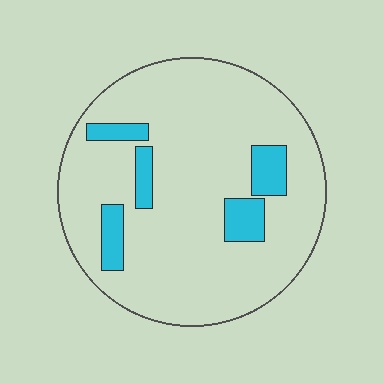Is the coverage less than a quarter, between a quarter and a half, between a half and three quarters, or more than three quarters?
Less than a quarter.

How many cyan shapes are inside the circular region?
5.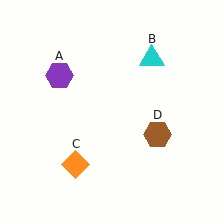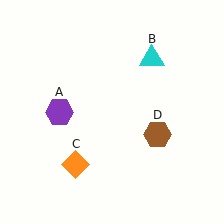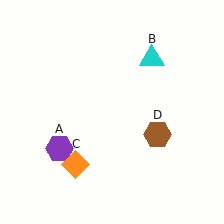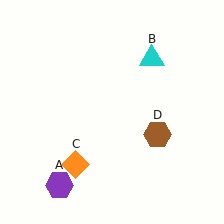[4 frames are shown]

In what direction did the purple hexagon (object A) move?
The purple hexagon (object A) moved down.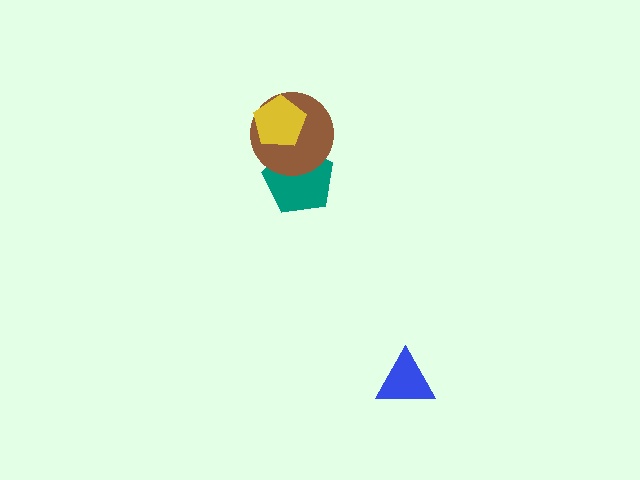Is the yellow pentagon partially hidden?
No, no other shape covers it.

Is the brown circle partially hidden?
Yes, it is partially covered by another shape.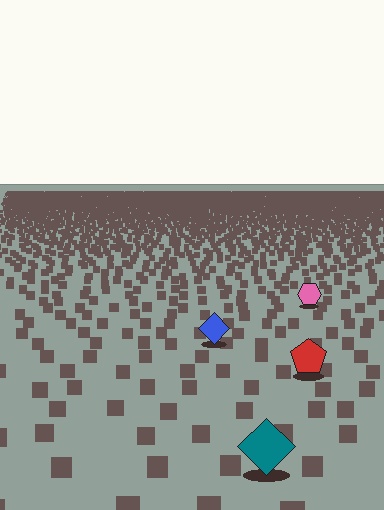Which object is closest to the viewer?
The teal diamond is closest. The texture marks near it are larger and more spread out.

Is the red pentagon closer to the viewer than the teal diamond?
No. The teal diamond is closer — you can tell from the texture gradient: the ground texture is coarser near it.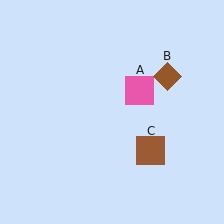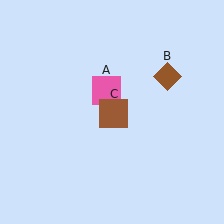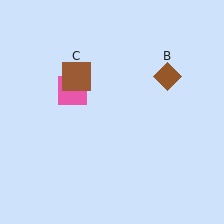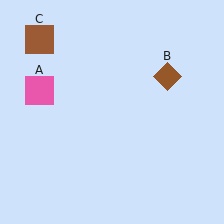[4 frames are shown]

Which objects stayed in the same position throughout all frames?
Brown diamond (object B) remained stationary.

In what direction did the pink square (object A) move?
The pink square (object A) moved left.